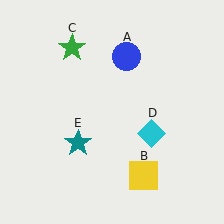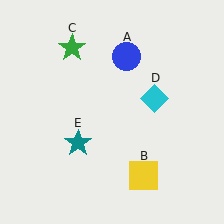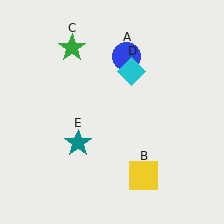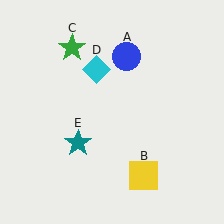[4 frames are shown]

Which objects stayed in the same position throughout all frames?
Blue circle (object A) and yellow square (object B) and green star (object C) and teal star (object E) remained stationary.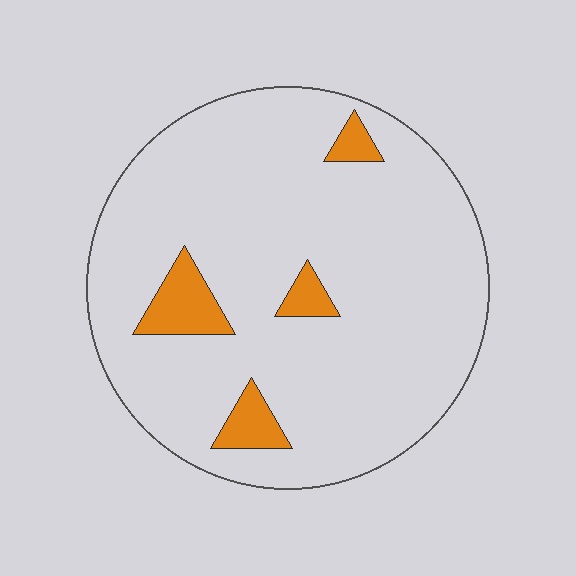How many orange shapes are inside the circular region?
4.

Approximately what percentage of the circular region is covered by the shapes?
Approximately 10%.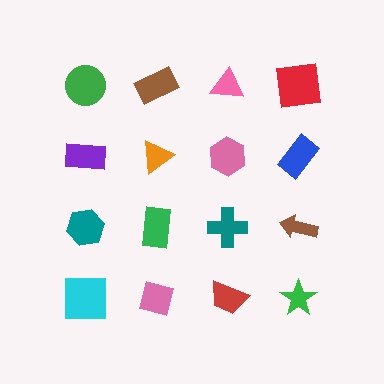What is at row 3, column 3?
A teal cross.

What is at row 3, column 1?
A teal hexagon.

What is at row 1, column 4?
A red square.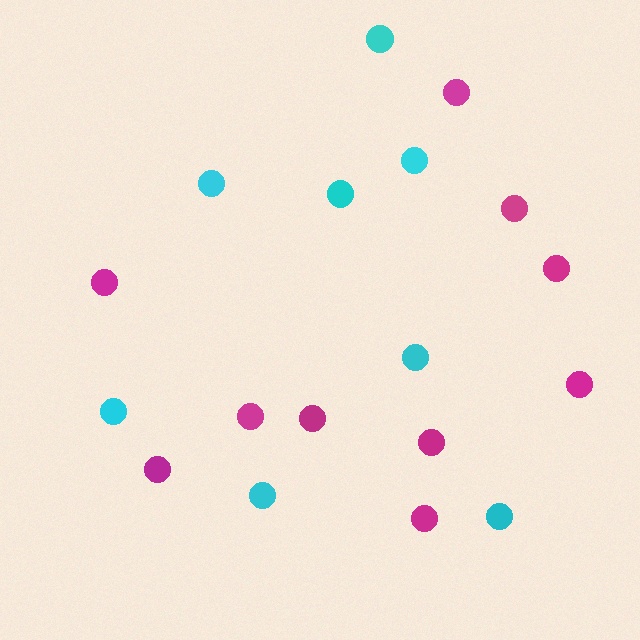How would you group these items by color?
There are 2 groups: one group of cyan circles (8) and one group of magenta circles (10).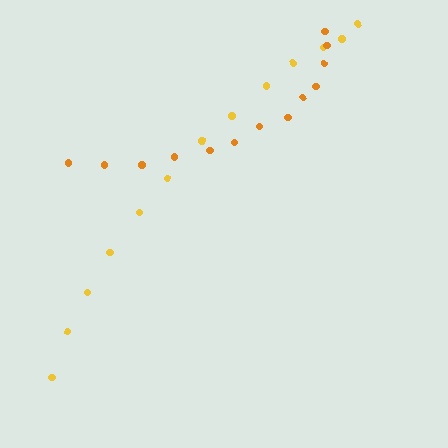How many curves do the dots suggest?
There are 2 distinct paths.